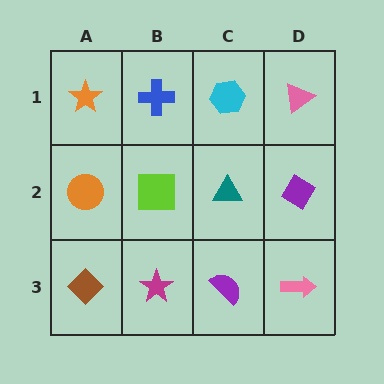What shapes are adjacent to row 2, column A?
An orange star (row 1, column A), a brown diamond (row 3, column A), a lime square (row 2, column B).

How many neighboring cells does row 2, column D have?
3.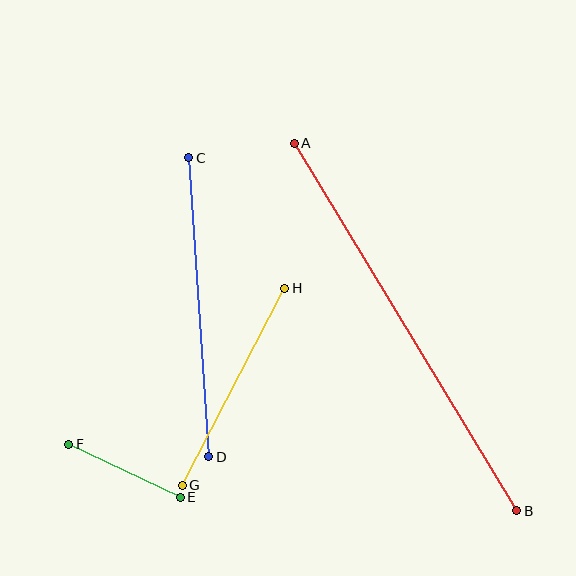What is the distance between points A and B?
The distance is approximately 430 pixels.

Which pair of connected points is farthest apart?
Points A and B are farthest apart.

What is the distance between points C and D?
The distance is approximately 299 pixels.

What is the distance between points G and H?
The distance is approximately 222 pixels.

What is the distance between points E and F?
The distance is approximately 123 pixels.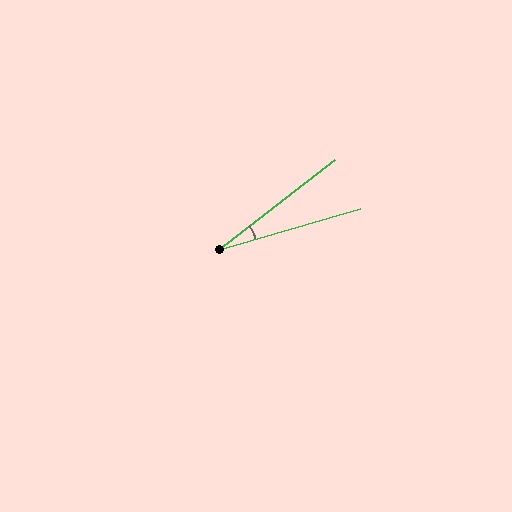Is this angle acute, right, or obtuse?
It is acute.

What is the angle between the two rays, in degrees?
Approximately 22 degrees.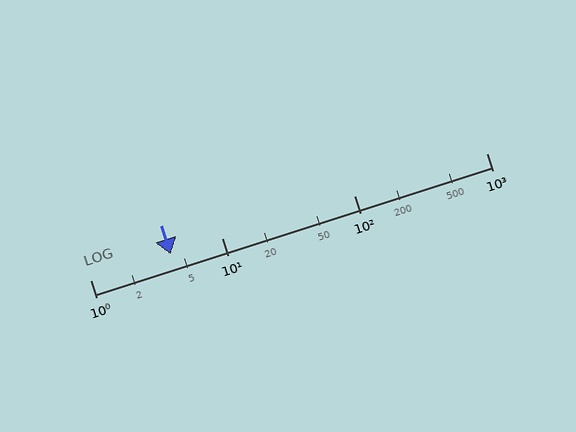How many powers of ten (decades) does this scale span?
The scale spans 3 decades, from 1 to 1000.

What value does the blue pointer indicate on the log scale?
The pointer indicates approximately 4.1.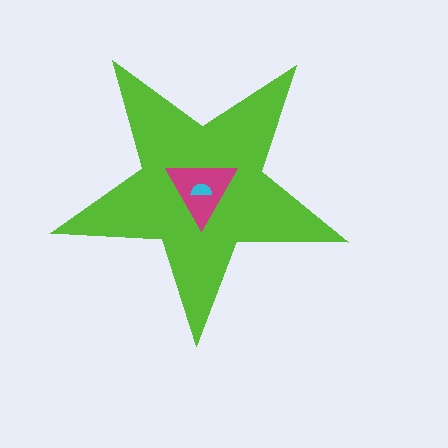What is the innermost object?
The cyan semicircle.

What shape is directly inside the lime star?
The magenta triangle.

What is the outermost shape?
The lime star.